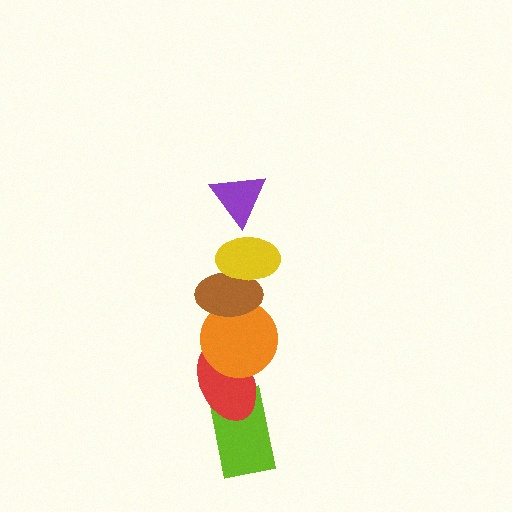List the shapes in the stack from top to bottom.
From top to bottom: the purple triangle, the yellow ellipse, the brown ellipse, the orange circle, the red ellipse, the lime rectangle.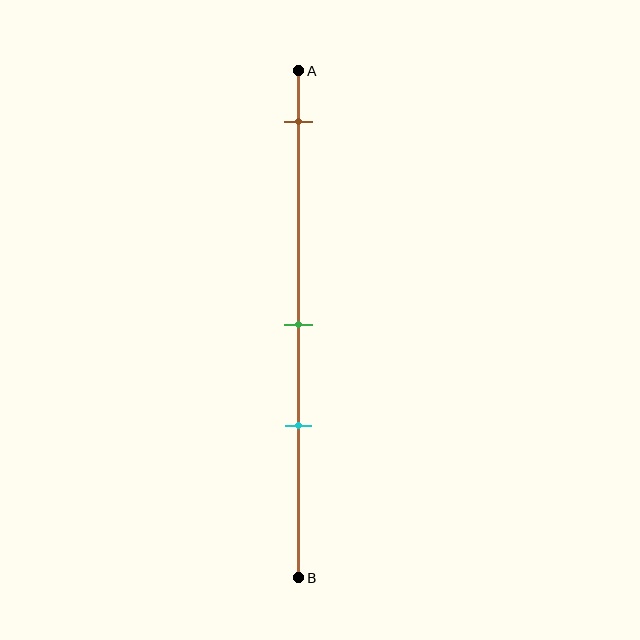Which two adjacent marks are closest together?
The green and cyan marks are the closest adjacent pair.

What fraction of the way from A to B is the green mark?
The green mark is approximately 50% (0.5) of the way from A to B.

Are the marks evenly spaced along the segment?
No, the marks are not evenly spaced.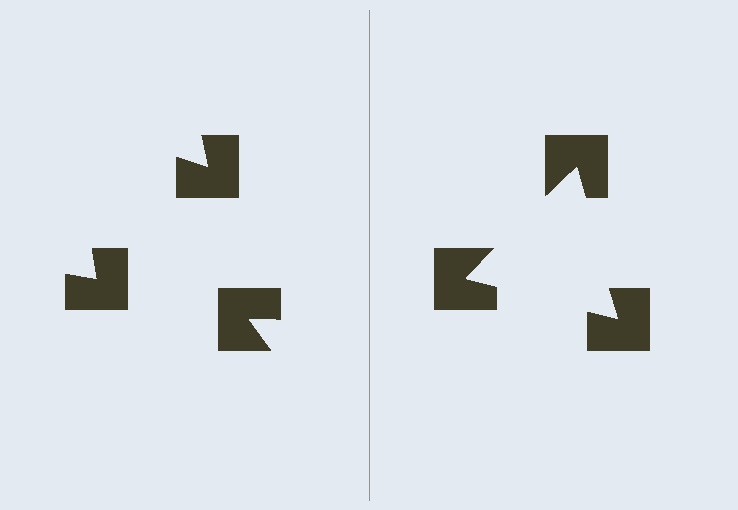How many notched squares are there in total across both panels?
6 — 3 on each side.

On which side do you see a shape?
An illusory triangle appears on the right side. On the left side the wedge cuts are rotated, so no coherent shape forms.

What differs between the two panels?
The notched squares are positioned identically on both sides; only the wedge orientations differ. On the right they align to a triangle; on the left they are misaligned.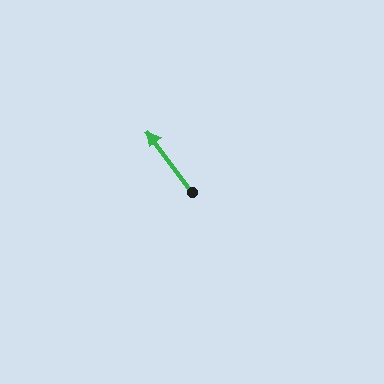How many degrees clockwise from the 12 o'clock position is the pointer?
Approximately 323 degrees.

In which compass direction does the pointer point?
Northwest.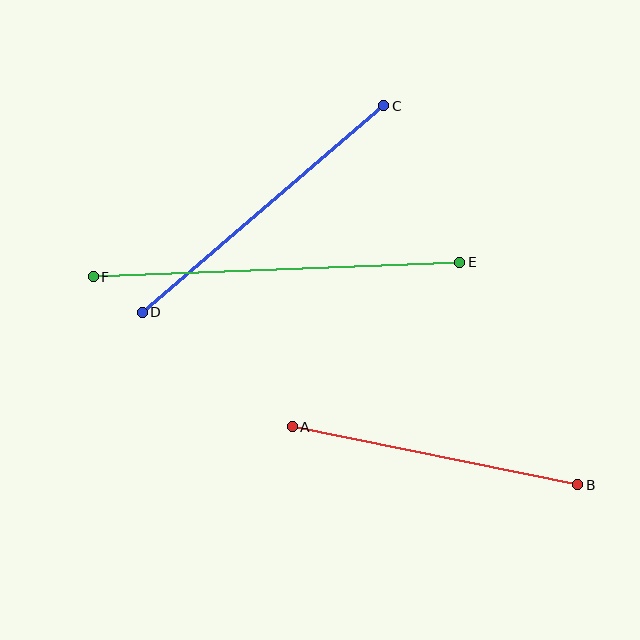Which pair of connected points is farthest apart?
Points E and F are farthest apart.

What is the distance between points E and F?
The distance is approximately 367 pixels.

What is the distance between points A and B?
The distance is approximately 292 pixels.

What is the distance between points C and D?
The distance is approximately 318 pixels.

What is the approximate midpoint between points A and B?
The midpoint is at approximately (435, 456) pixels.